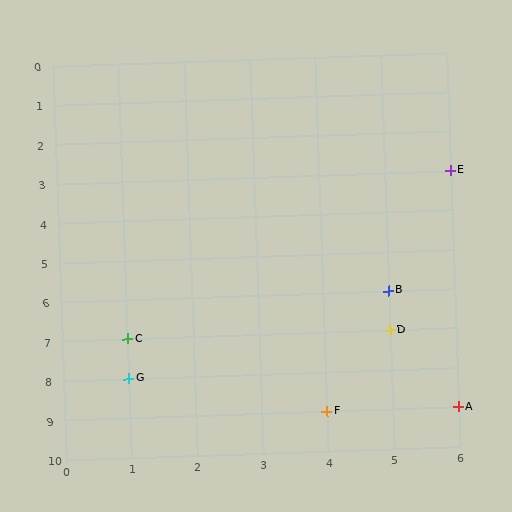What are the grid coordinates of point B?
Point B is at grid coordinates (5, 6).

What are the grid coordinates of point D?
Point D is at grid coordinates (5, 7).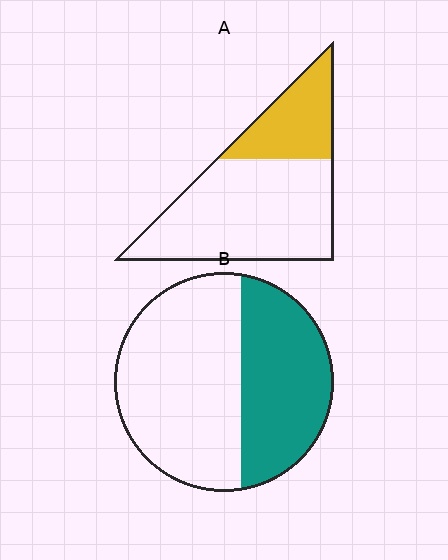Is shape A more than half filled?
No.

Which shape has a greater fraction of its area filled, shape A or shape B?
Shape B.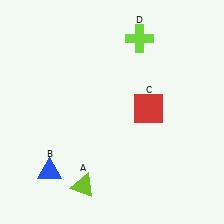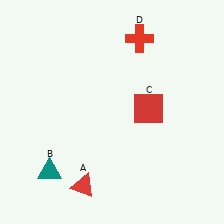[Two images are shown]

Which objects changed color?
A changed from lime to red. B changed from blue to teal. D changed from lime to red.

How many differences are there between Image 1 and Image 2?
There are 3 differences between the two images.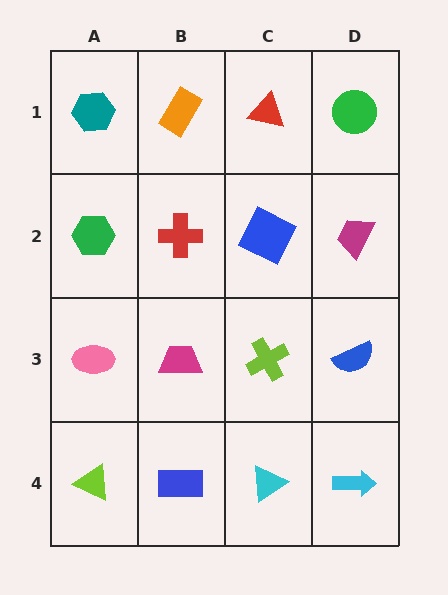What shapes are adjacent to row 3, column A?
A green hexagon (row 2, column A), a lime triangle (row 4, column A), a magenta trapezoid (row 3, column B).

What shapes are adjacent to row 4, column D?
A blue semicircle (row 3, column D), a cyan triangle (row 4, column C).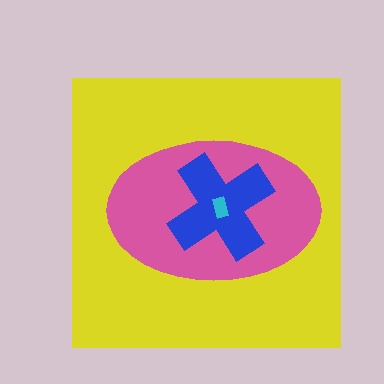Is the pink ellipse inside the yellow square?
Yes.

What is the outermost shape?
The yellow square.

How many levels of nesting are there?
4.